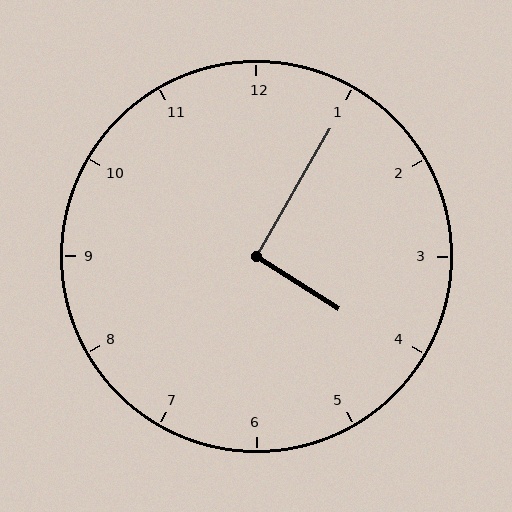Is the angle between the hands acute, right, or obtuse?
It is right.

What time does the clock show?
4:05.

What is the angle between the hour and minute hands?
Approximately 92 degrees.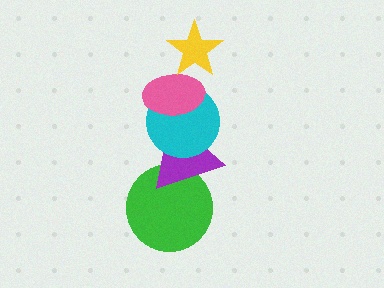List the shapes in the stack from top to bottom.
From top to bottom: the yellow star, the pink ellipse, the cyan circle, the purple triangle, the green circle.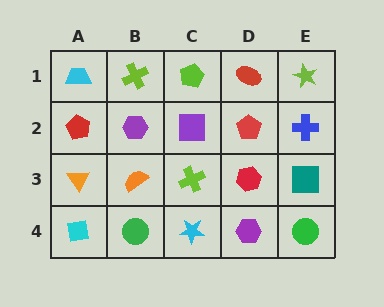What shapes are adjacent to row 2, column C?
A lime pentagon (row 1, column C), a lime cross (row 3, column C), a purple hexagon (row 2, column B), a red pentagon (row 2, column D).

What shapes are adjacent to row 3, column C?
A purple square (row 2, column C), a cyan star (row 4, column C), an orange semicircle (row 3, column B), a red hexagon (row 3, column D).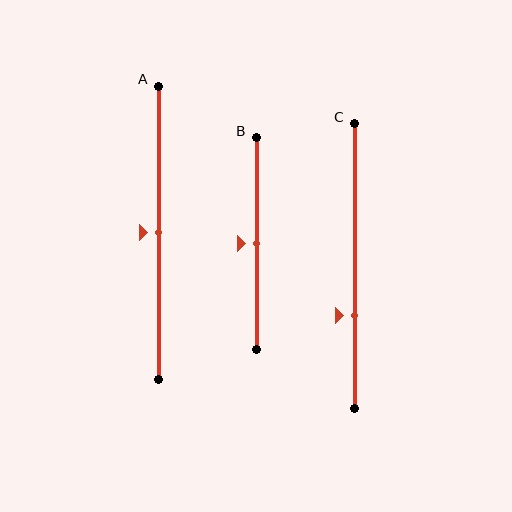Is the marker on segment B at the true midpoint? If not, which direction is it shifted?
Yes, the marker on segment B is at the true midpoint.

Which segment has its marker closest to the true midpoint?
Segment A has its marker closest to the true midpoint.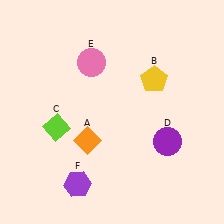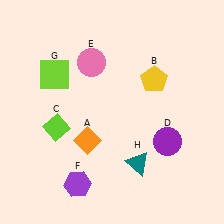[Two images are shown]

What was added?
A lime square (G), a teal triangle (H) were added in Image 2.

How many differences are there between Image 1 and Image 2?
There are 2 differences between the two images.